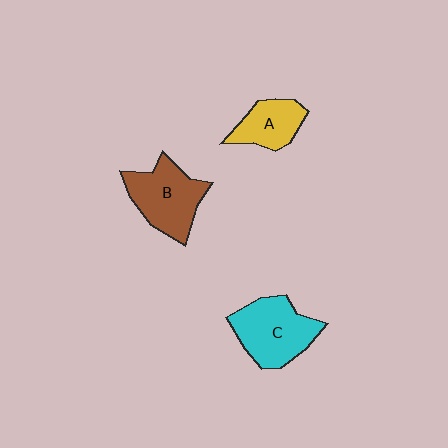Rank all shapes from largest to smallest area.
From largest to smallest: C (cyan), B (brown), A (yellow).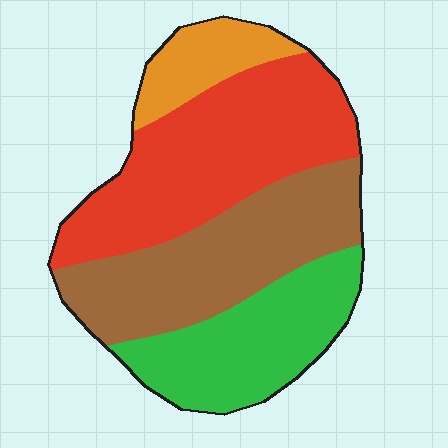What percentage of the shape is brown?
Brown covers roughly 30% of the shape.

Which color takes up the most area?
Red, at roughly 35%.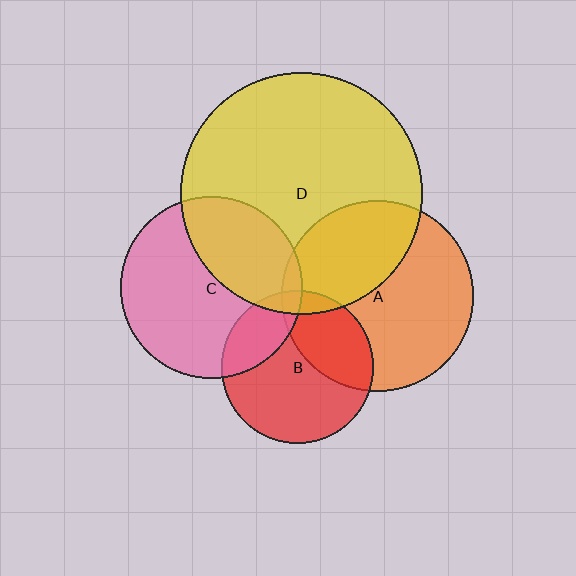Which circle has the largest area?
Circle D (yellow).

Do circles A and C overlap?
Yes.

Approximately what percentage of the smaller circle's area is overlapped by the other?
Approximately 5%.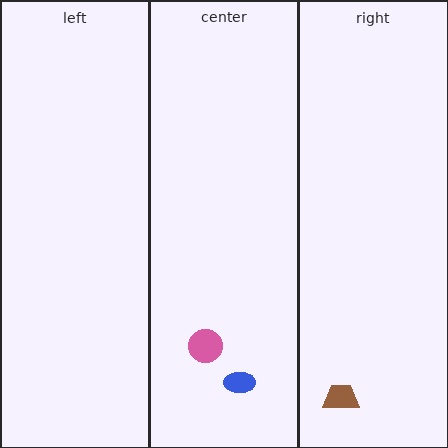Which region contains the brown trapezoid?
The right region.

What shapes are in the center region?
The blue ellipse, the pink circle.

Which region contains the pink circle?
The center region.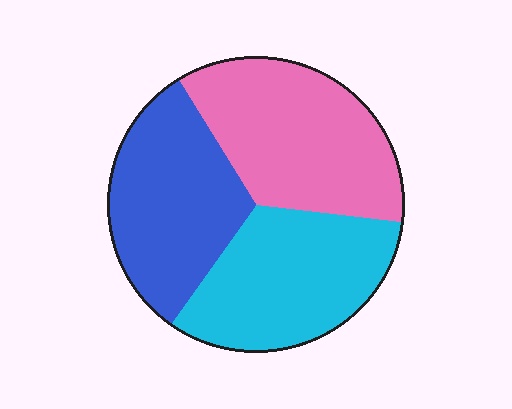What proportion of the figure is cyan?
Cyan takes up about one third (1/3) of the figure.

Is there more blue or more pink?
Pink.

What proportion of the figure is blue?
Blue takes up about one third (1/3) of the figure.